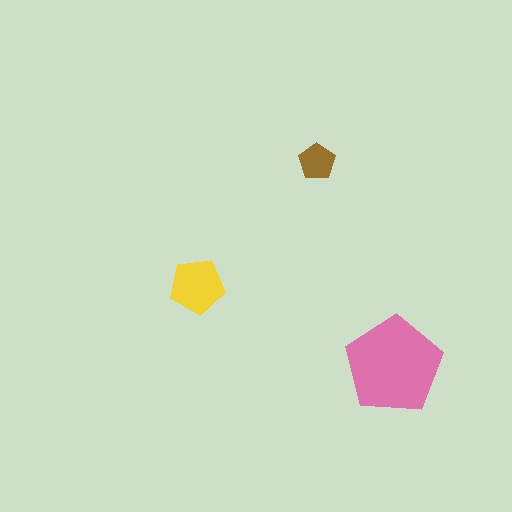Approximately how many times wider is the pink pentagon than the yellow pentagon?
About 2 times wider.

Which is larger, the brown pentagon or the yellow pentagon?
The yellow one.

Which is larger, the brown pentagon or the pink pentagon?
The pink one.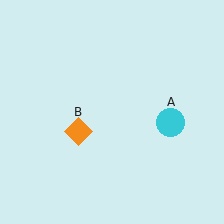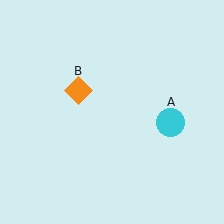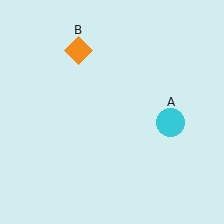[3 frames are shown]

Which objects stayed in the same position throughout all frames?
Cyan circle (object A) remained stationary.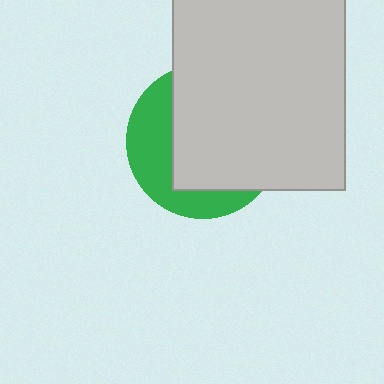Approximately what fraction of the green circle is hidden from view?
Roughly 65% of the green circle is hidden behind the light gray rectangle.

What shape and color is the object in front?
The object in front is a light gray rectangle.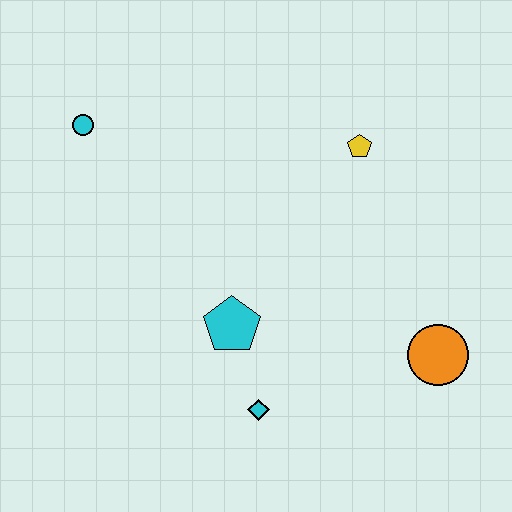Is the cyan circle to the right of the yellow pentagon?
No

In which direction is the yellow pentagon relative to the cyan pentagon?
The yellow pentagon is above the cyan pentagon.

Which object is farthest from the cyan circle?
The orange circle is farthest from the cyan circle.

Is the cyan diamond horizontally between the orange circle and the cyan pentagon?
Yes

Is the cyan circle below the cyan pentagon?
No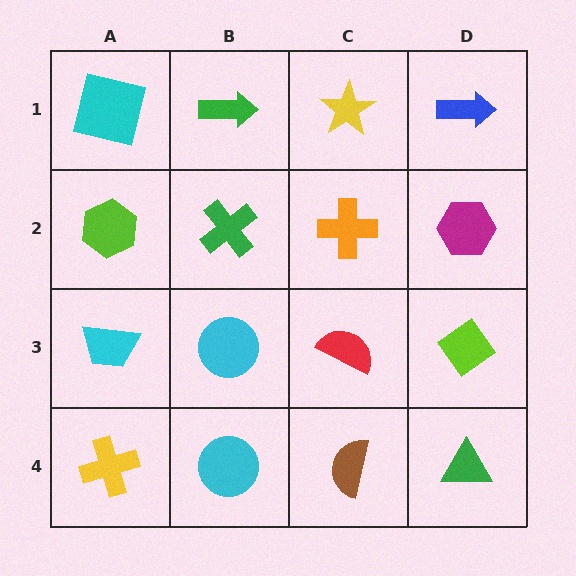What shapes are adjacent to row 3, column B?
A green cross (row 2, column B), a cyan circle (row 4, column B), a cyan trapezoid (row 3, column A), a red semicircle (row 3, column C).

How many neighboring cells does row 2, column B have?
4.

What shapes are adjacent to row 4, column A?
A cyan trapezoid (row 3, column A), a cyan circle (row 4, column B).